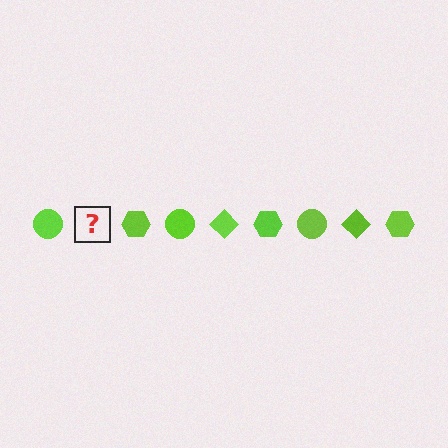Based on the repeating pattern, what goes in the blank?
The blank should be a lime diamond.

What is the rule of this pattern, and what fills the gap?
The rule is that the pattern cycles through circle, diamond, hexagon shapes in lime. The gap should be filled with a lime diamond.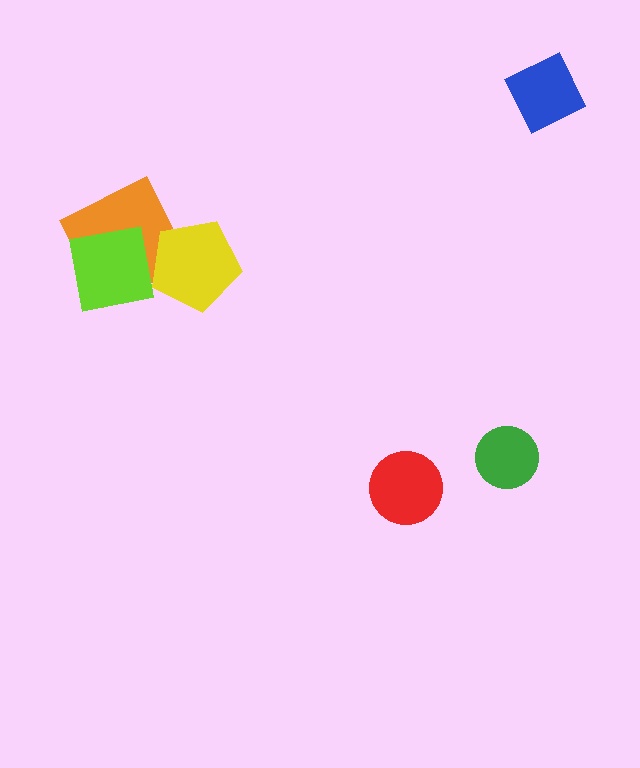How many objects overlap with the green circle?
0 objects overlap with the green circle.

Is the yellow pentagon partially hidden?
No, no other shape covers it.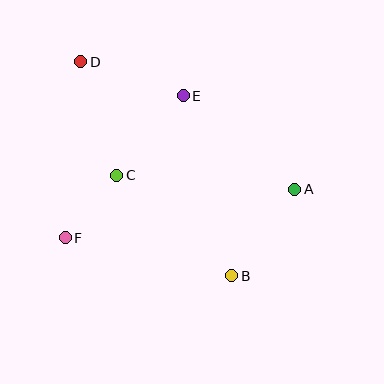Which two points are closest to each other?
Points C and F are closest to each other.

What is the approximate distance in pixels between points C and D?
The distance between C and D is approximately 119 pixels.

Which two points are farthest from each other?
Points B and D are farthest from each other.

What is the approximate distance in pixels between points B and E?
The distance between B and E is approximately 186 pixels.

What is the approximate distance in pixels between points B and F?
The distance between B and F is approximately 171 pixels.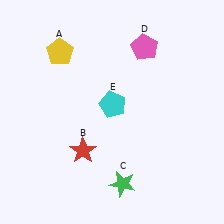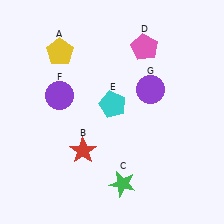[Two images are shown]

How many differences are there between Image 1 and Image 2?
There are 2 differences between the two images.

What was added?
A purple circle (F), a purple circle (G) were added in Image 2.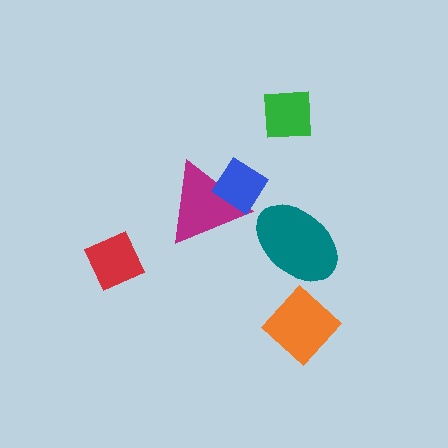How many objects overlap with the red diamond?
0 objects overlap with the red diamond.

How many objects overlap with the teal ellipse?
0 objects overlap with the teal ellipse.